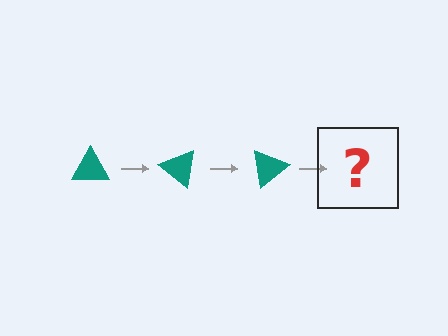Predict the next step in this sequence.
The next step is a teal triangle rotated 120 degrees.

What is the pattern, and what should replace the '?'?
The pattern is that the triangle rotates 40 degrees each step. The '?' should be a teal triangle rotated 120 degrees.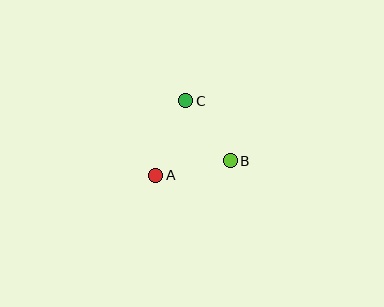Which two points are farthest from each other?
Points A and C are farthest from each other.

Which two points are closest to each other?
Points B and C are closest to each other.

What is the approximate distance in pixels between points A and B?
The distance between A and B is approximately 76 pixels.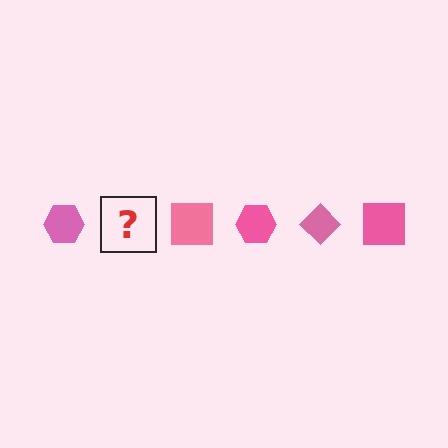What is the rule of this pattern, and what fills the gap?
The rule is that the pattern cycles through hexagon, diamond, square shapes in pink. The gap should be filled with a pink diamond.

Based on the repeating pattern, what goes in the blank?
The blank should be a pink diamond.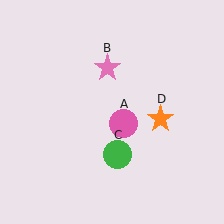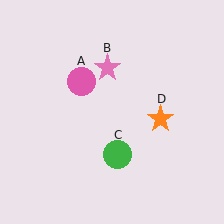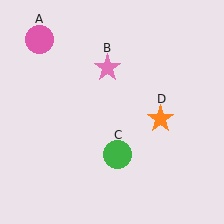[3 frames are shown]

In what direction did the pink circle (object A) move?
The pink circle (object A) moved up and to the left.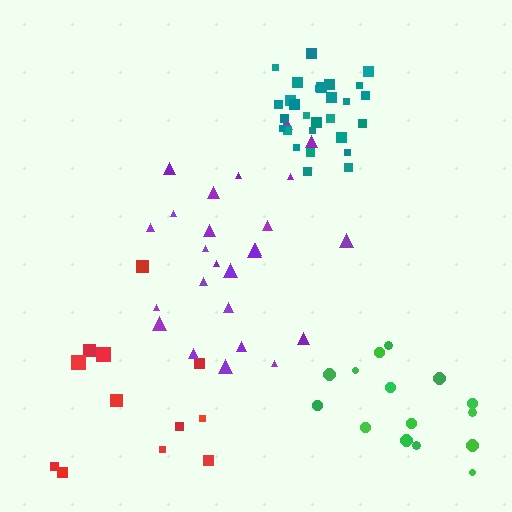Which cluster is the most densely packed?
Teal.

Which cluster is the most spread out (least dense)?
Red.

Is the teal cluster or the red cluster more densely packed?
Teal.